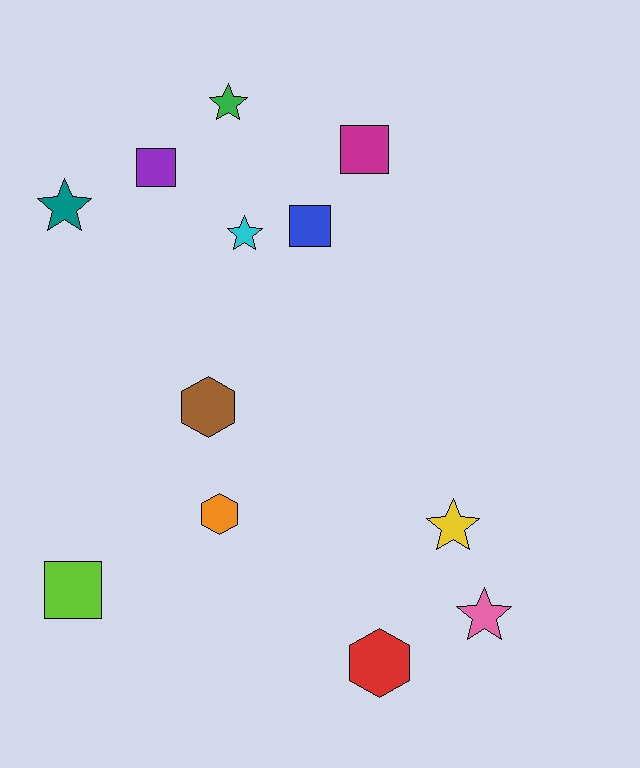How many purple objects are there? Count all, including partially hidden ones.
There is 1 purple object.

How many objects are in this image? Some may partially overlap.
There are 12 objects.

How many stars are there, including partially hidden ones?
There are 5 stars.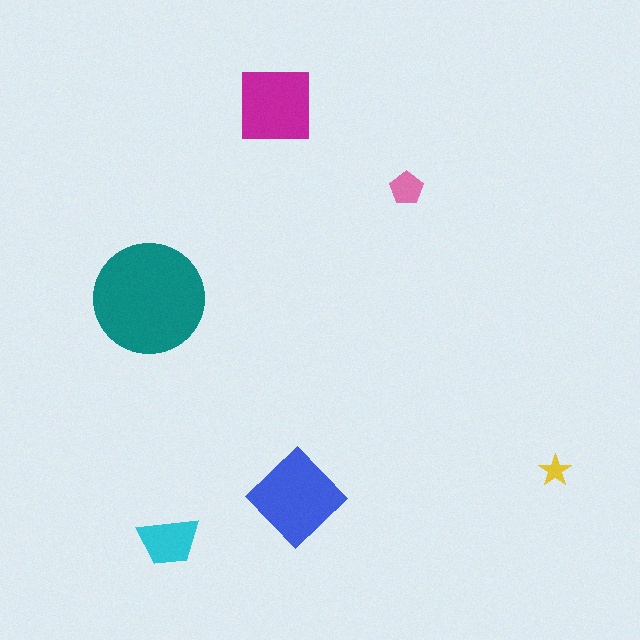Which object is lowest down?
The cyan trapezoid is bottommost.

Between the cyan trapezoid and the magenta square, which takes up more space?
The magenta square.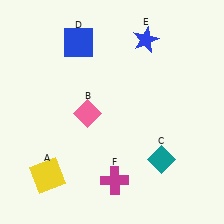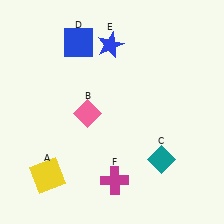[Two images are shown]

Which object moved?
The blue star (E) moved left.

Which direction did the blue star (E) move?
The blue star (E) moved left.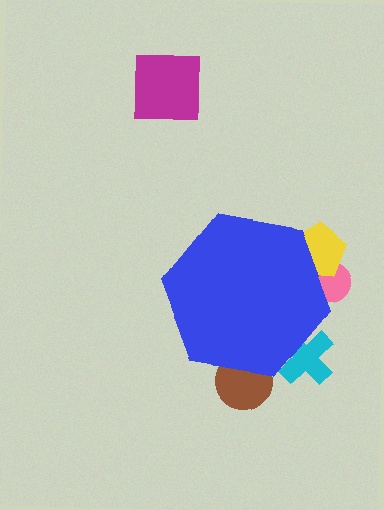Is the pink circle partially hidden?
Yes, the pink circle is partially hidden behind the blue hexagon.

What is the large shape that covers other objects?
A blue hexagon.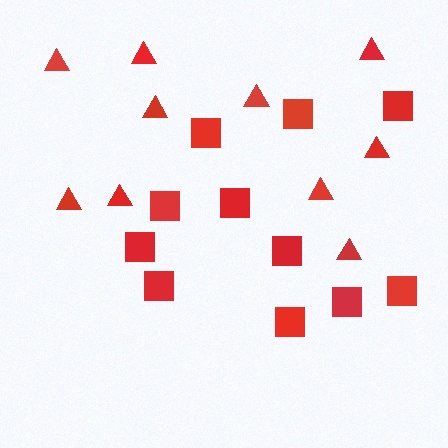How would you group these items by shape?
There are 2 groups: one group of squares (11) and one group of triangles (10).